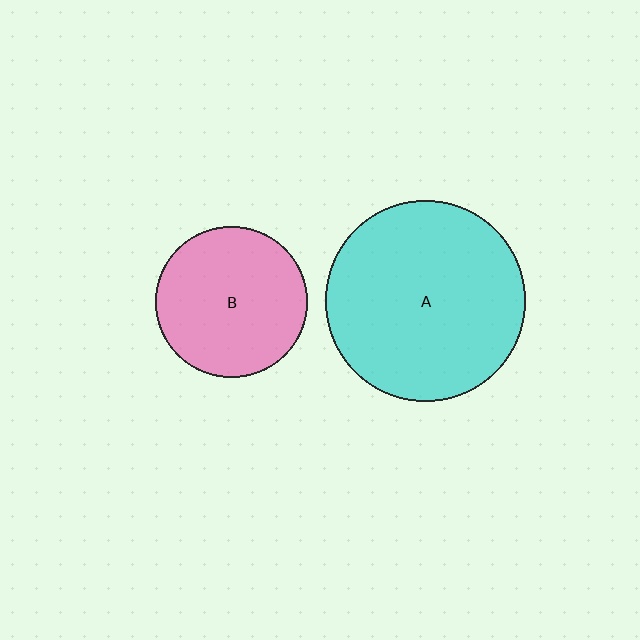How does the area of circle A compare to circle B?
Approximately 1.7 times.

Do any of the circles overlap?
No, none of the circles overlap.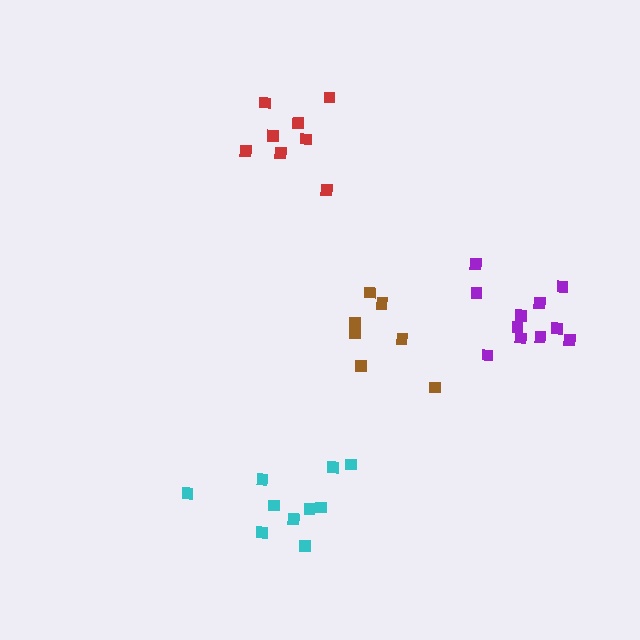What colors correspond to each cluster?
The clusters are colored: purple, brown, red, cyan.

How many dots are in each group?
Group 1: 11 dots, Group 2: 8 dots, Group 3: 8 dots, Group 4: 10 dots (37 total).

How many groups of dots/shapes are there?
There are 4 groups.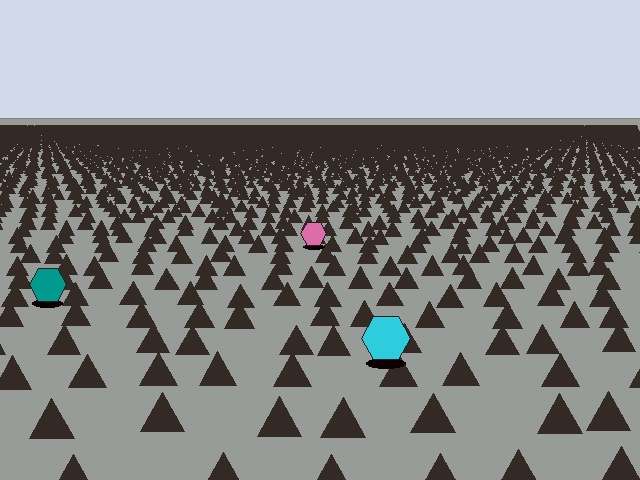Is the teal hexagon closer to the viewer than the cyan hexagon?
No. The cyan hexagon is closer — you can tell from the texture gradient: the ground texture is coarser near it.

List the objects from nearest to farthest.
From nearest to farthest: the cyan hexagon, the teal hexagon, the pink hexagon.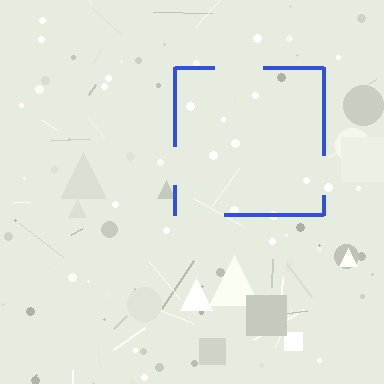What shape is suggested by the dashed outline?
The dashed outline suggests a square.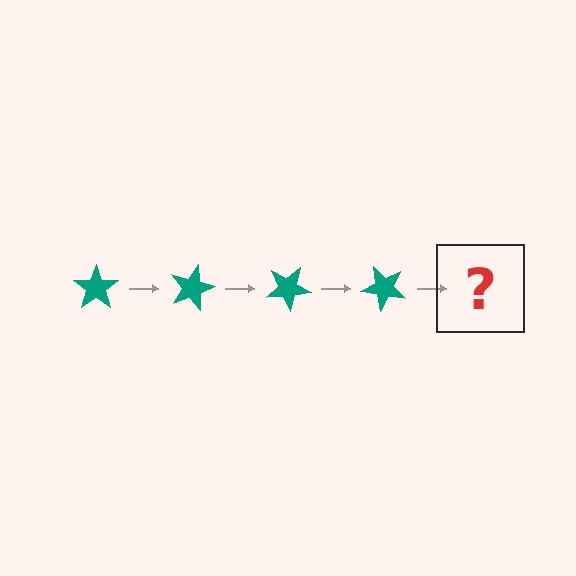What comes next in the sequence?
The next element should be a teal star rotated 60 degrees.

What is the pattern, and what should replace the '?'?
The pattern is that the star rotates 15 degrees each step. The '?' should be a teal star rotated 60 degrees.